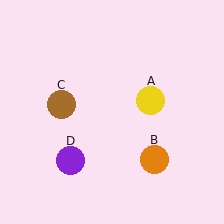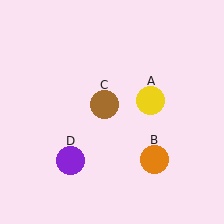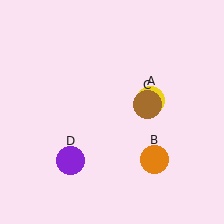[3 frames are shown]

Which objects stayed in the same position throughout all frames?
Yellow circle (object A) and orange circle (object B) and purple circle (object D) remained stationary.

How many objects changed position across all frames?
1 object changed position: brown circle (object C).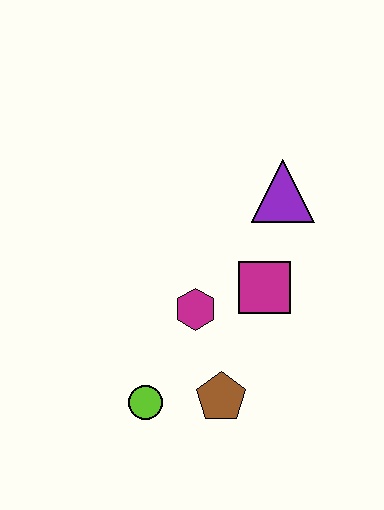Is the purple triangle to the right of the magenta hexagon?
Yes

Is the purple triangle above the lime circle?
Yes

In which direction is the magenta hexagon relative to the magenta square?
The magenta hexagon is to the left of the magenta square.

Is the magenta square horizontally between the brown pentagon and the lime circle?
No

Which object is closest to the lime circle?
The brown pentagon is closest to the lime circle.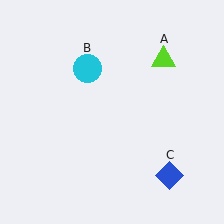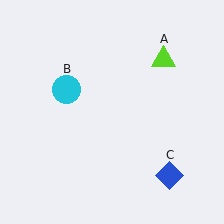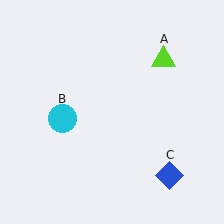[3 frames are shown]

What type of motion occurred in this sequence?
The cyan circle (object B) rotated counterclockwise around the center of the scene.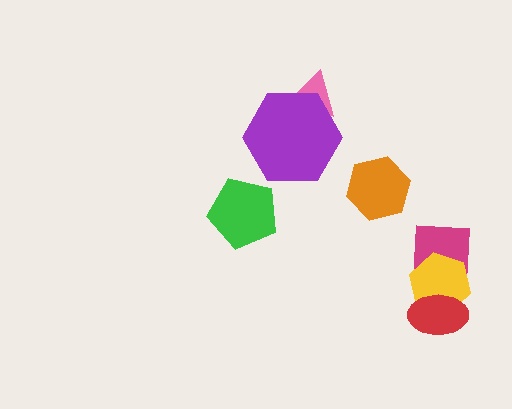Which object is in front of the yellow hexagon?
The red ellipse is in front of the yellow hexagon.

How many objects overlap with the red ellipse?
1 object overlaps with the red ellipse.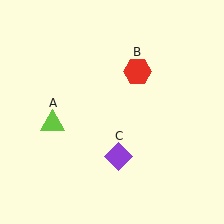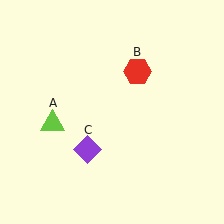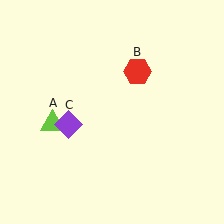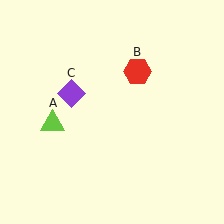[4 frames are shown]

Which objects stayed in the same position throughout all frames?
Lime triangle (object A) and red hexagon (object B) remained stationary.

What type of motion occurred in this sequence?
The purple diamond (object C) rotated clockwise around the center of the scene.